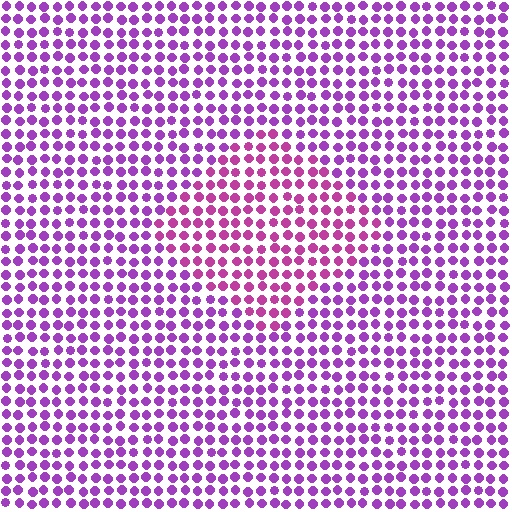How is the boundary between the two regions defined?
The boundary is defined purely by a slight shift in hue (about 28 degrees). Spacing, size, and orientation are identical on both sides.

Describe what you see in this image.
The image is filled with small purple elements in a uniform arrangement. A diamond-shaped region is visible where the elements are tinted to a slightly different hue, forming a subtle color boundary.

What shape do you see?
I see a diamond.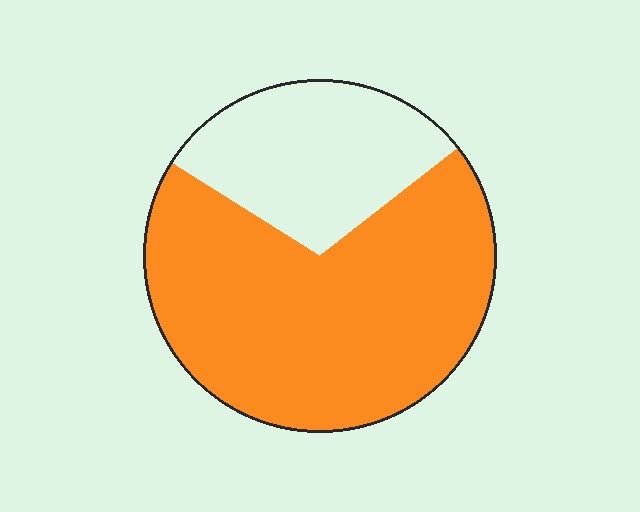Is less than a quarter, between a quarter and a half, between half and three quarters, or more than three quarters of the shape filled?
Between half and three quarters.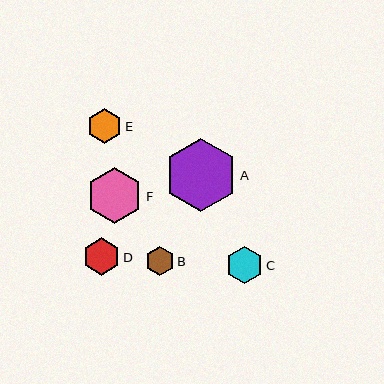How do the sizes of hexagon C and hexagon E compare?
Hexagon C and hexagon E are approximately the same size.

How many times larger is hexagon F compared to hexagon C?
Hexagon F is approximately 1.5 times the size of hexagon C.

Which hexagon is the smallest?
Hexagon B is the smallest with a size of approximately 29 pixels.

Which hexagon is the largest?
Hexagon A is the largest with a size of approximately 73 pixels.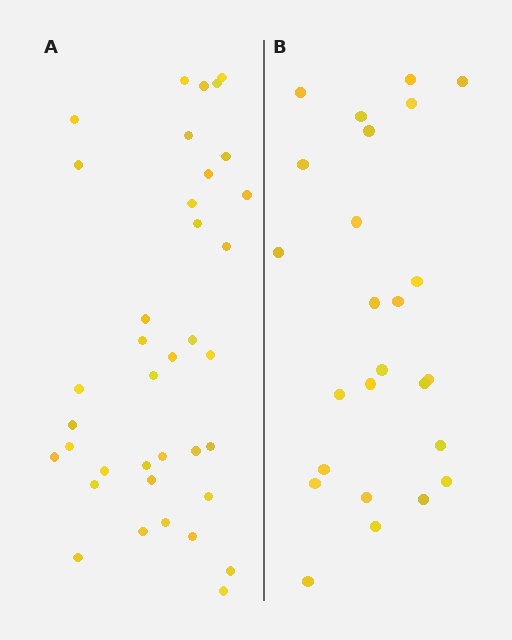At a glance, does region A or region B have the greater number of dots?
Region A (the left region) has more dots.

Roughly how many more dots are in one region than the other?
Region A has roughly 12 or so more dots than region B.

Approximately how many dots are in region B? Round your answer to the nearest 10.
About 20 dots. (The exact count is 25, which rounds to 20.)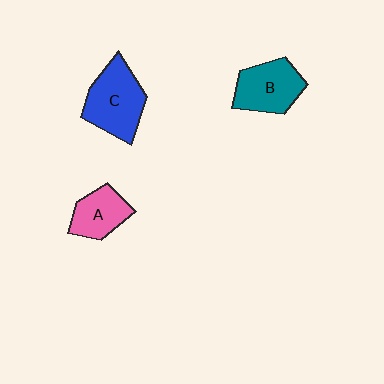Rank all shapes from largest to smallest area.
From largest to smallest: C (blue), B (teal), A (pink).